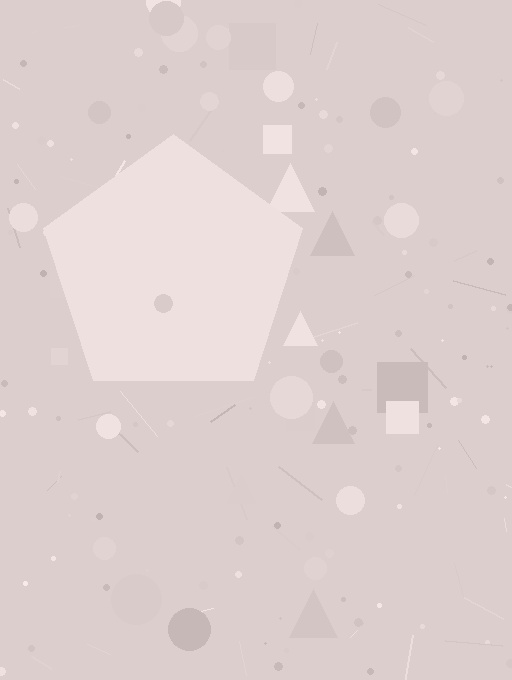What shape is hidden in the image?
A pentagon is hidden in the image.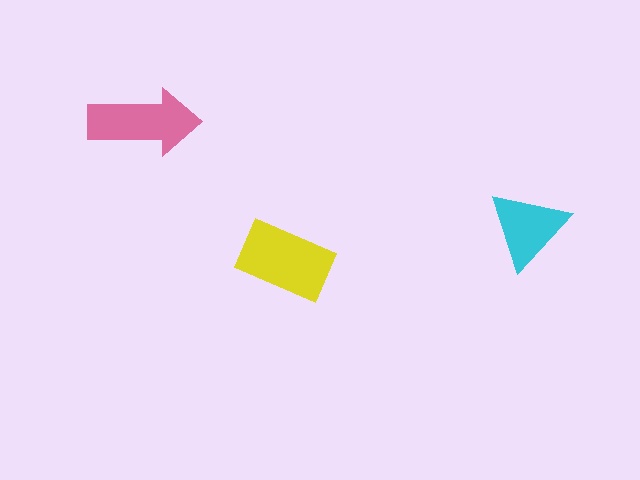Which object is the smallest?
The cyan triangle.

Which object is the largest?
The yellow rectangle.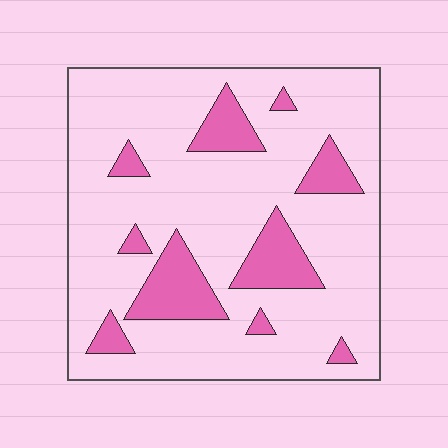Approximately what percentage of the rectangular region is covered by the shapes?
Approximately 20%.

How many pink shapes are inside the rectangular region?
10.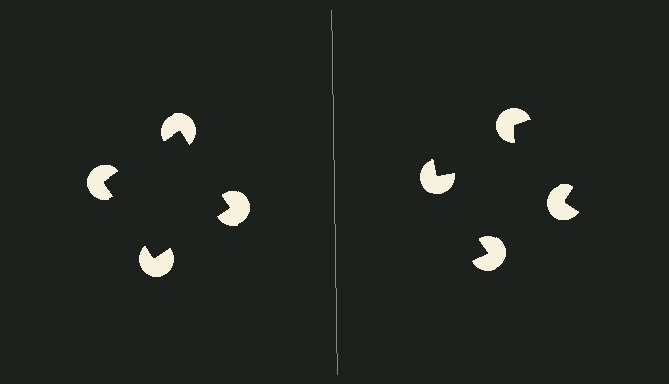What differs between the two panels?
The pac-man discs are positioned identically on both sides; only the wedge orientations differ. On the left they align to a square; on the right they are misaligned.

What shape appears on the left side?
An illusory square.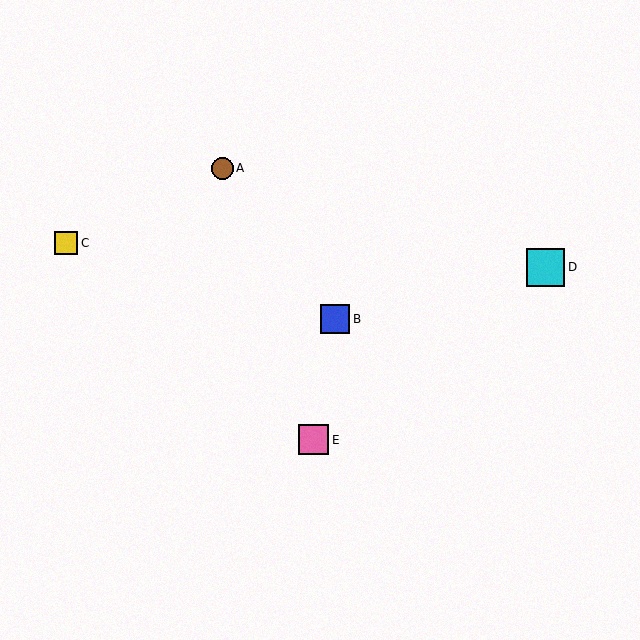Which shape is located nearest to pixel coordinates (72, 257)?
The yellow square (labeled C) at (66, 243) is nearest to that location.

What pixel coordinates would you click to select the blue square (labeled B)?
Click at (335, 319) to select the blue square B.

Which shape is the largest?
The cyan square (labeled D) is the largest.